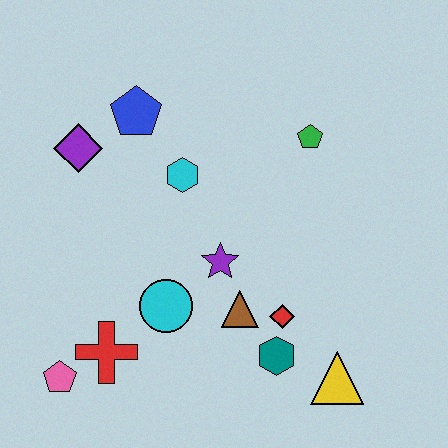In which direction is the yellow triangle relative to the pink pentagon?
The yellow triangle is to the right of the pink pentagon.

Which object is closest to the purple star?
The brown triangle is closest to the purple star.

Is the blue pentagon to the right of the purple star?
No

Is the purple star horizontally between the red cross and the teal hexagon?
Yes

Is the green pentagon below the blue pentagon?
Yes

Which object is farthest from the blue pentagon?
The yellow triangle is farthest from the blue pentagon.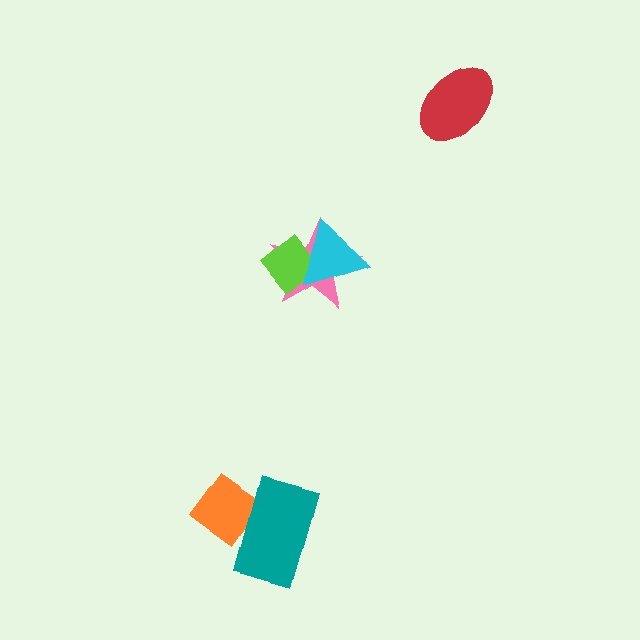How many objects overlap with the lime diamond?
2 objects overlap with the lime diamond.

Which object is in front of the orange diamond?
The teal rectangle is in front of the orange diamond.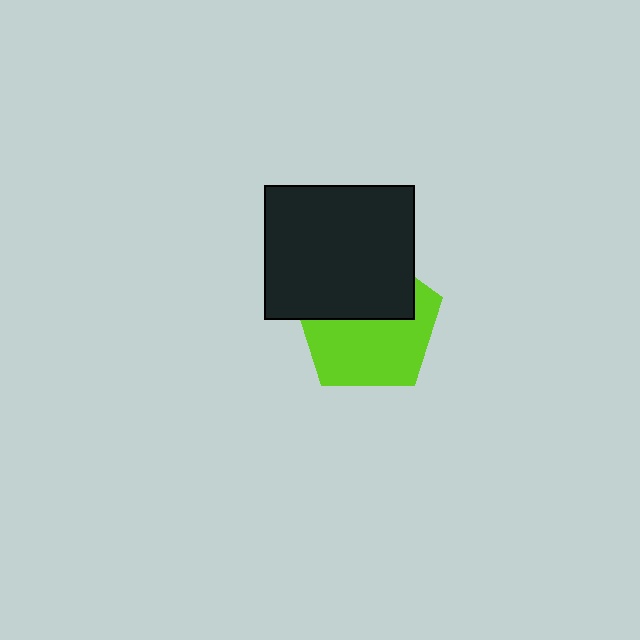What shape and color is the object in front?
The object in front is a black rectangle.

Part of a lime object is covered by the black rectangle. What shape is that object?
It is a pentagon.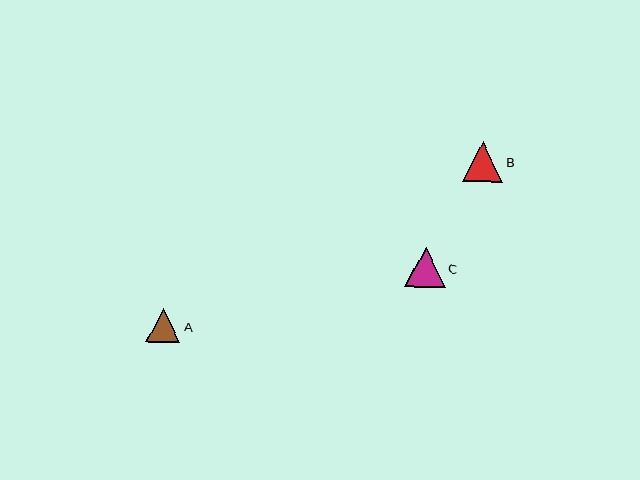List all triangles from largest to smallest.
From largest to smallest: C, B, A.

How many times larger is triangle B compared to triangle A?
Triangle B is approximately 1.2 times the size of triangle A.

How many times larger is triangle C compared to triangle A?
Triangle C is approximately 1.2 times the size of triangle A.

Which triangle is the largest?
Triangle C is the largest with a size of approximately 41 pixels.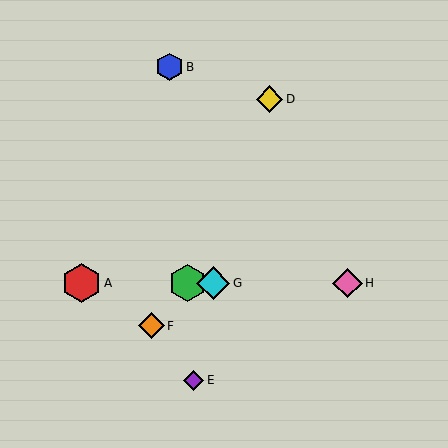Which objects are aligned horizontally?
Objects A, C, G, H are aligned horizontally.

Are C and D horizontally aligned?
No, C is at y≈283 and D is at y≈99.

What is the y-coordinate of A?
Object A is at y≈283.